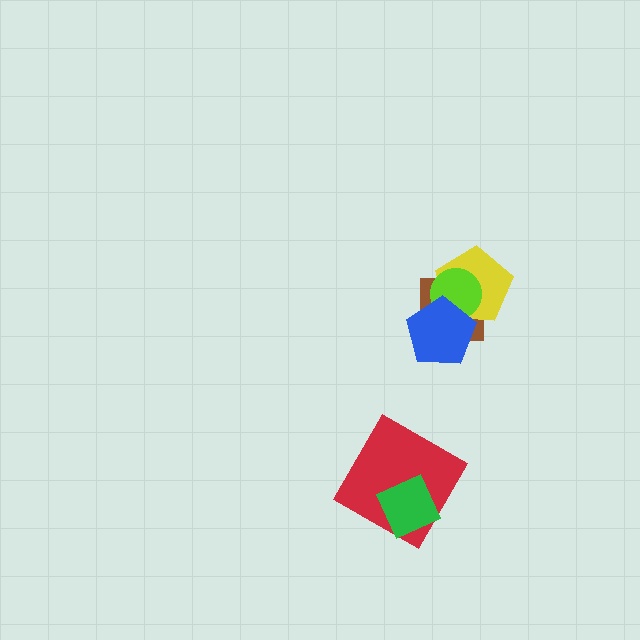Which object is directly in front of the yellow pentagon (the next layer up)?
The lime circle is directly in front of the yellow pentagon.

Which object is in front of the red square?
The green diamond is in front of the red square.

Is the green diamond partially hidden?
No, no other shape covers it.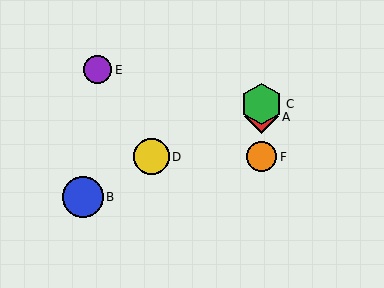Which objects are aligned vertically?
Objects A, C, F are aligned vertically.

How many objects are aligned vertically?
3 objects (A, C, F) are aligned vertically.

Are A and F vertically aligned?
Yes, both are at x≈262.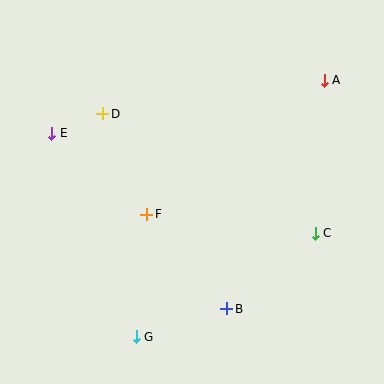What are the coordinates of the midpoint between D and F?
The midpoint between D and F is at (125, 164).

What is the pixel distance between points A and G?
The distance between A and G is 318 pixels.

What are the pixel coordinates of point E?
Point E is at (52, 133).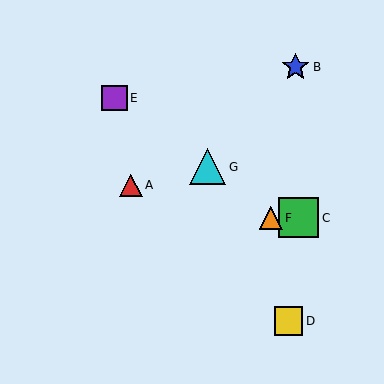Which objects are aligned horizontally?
Objects C, F are aligned horizontally.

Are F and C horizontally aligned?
Yes, both are at y≈218.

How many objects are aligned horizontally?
2 objects (C, F) are aligned horizontally.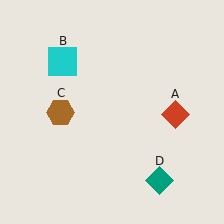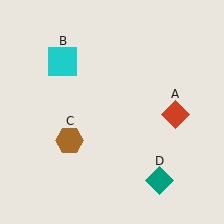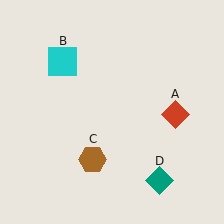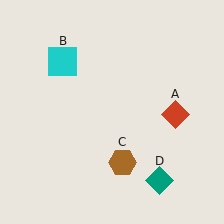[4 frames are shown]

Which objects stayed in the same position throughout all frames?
Red diamond (object A) and cyan square (object B) and teal diamond (object D) remained stationary.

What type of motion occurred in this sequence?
The brown hexagon (object C) rotated counterclockwise around the center of the scene.